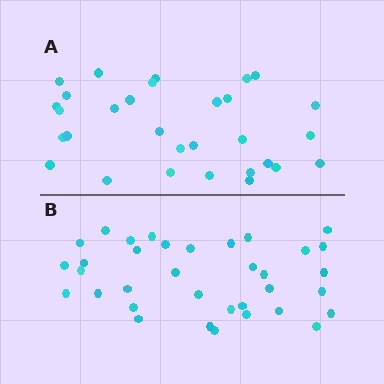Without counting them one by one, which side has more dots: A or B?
Region B (the bottom region) has more dots.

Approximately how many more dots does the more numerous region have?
Region B has about 5 more dots than region A.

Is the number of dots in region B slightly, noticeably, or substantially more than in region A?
Region B has only slightly more — the two regions are fairly close. The ratio is roughly 1.2 to 1.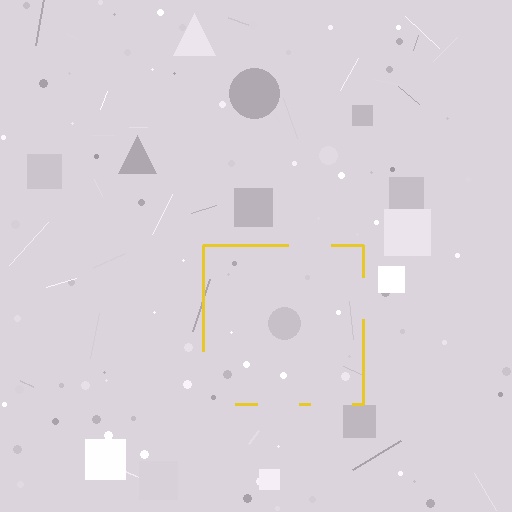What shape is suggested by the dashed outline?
The dashed outline suggests a square.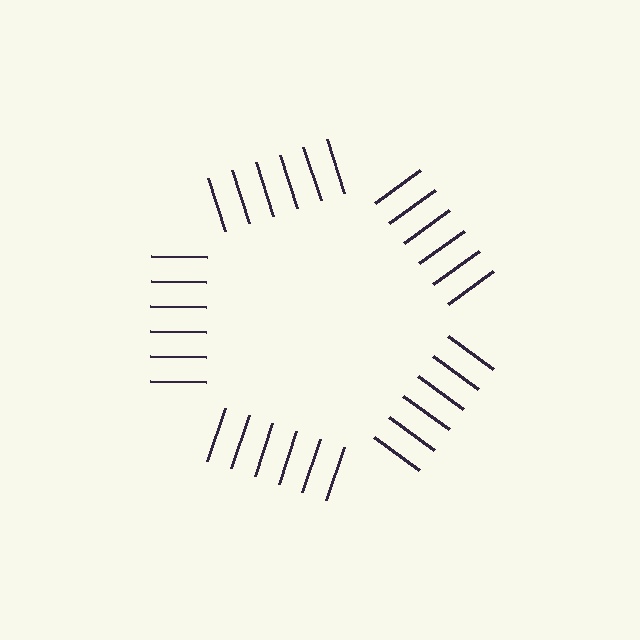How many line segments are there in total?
30 — 6 along each of the 5 edges.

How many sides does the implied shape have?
5 sides — the line-ends trace a pentagon.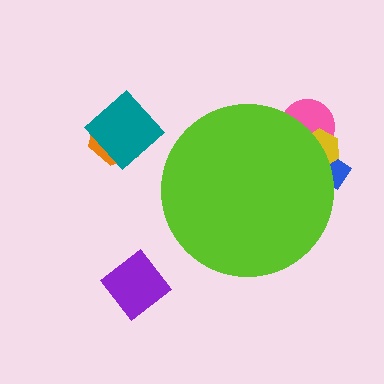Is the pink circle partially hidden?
Yes, the pink circle is partially hidden behind the lime circle.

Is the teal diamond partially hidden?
No, the teal diamond is fully visible.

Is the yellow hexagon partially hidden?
Yes, the yellow hexagon is partially hidden behind the lime circle.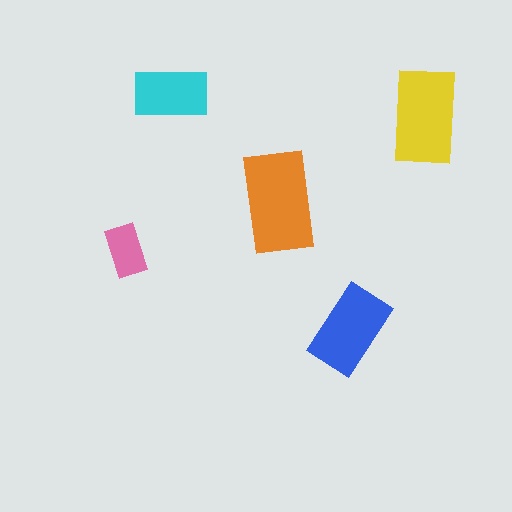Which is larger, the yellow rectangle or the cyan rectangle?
The yellow one.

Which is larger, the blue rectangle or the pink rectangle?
The blue one.